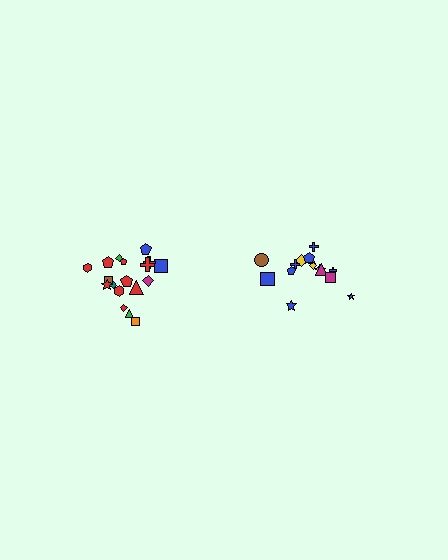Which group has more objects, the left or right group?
The left group.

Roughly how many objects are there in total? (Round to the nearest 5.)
Roughly 35 objects in total.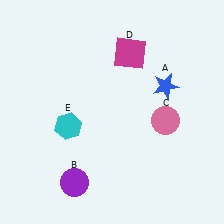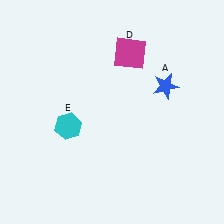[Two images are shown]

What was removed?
The purple circle (B), the pink circle (C) were removed in Image 2.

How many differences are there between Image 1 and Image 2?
There are 2 differences between the two images.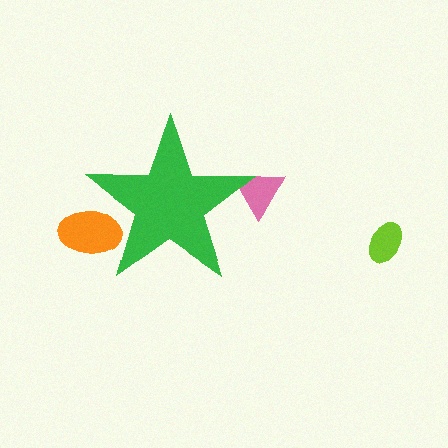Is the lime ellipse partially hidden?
No, the lime ellipse is fully visible.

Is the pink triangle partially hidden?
Yes, the pink triangle is partially hidden behind the green star.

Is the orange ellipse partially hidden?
Yes, the orange ellipse is partially hidden behind the green star.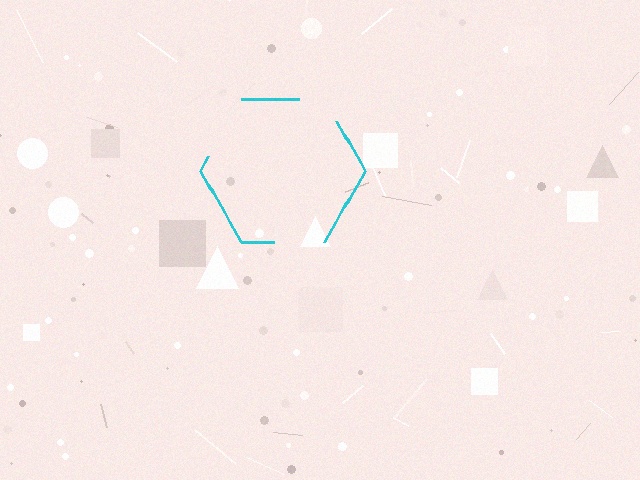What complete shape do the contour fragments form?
The contour fragments form a hexagon.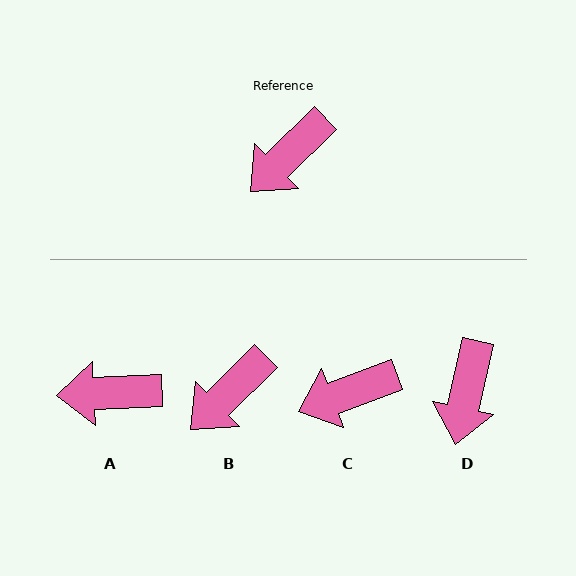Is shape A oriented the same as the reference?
No, it is off by about 42 degrees.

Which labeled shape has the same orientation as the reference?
B.